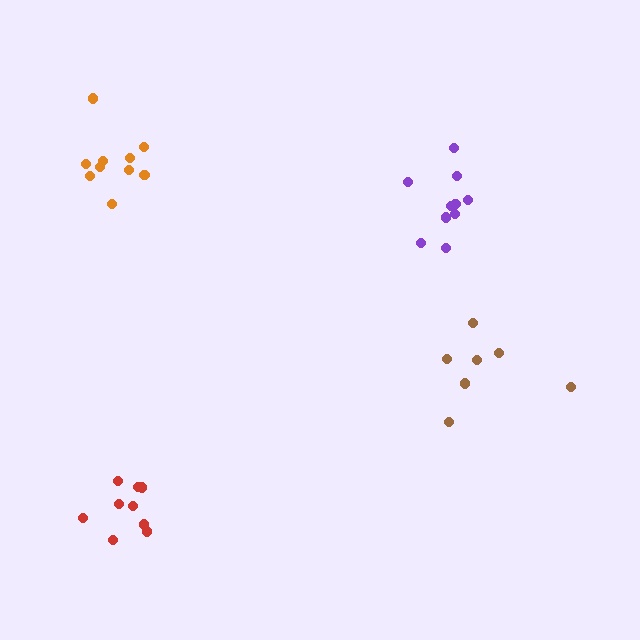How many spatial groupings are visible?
There are 4 spatial groupings.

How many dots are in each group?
Group 1: 10 dots, Group 2: 7 dots, Group 3: 11 dots, Group 4: 9 dots (37 total).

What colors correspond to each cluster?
The clusters are colored: orange, brown, purple, red.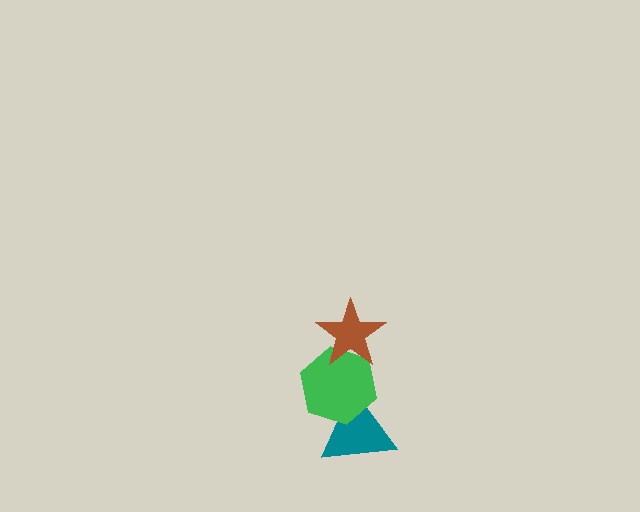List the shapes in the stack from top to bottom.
From top to bottom: the brown star, the green hexagon, the teal triangle.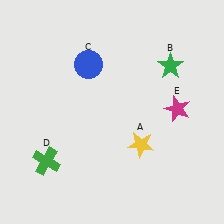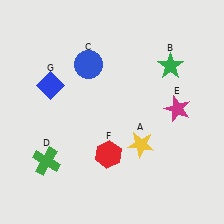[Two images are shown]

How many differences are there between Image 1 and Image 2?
There are 2 differences between the two images.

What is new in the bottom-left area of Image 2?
A red hexagon (F) was added in the bottom-left area of Image 2.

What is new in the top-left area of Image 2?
A blue diamond (G) was added in the top-left area of Image 2.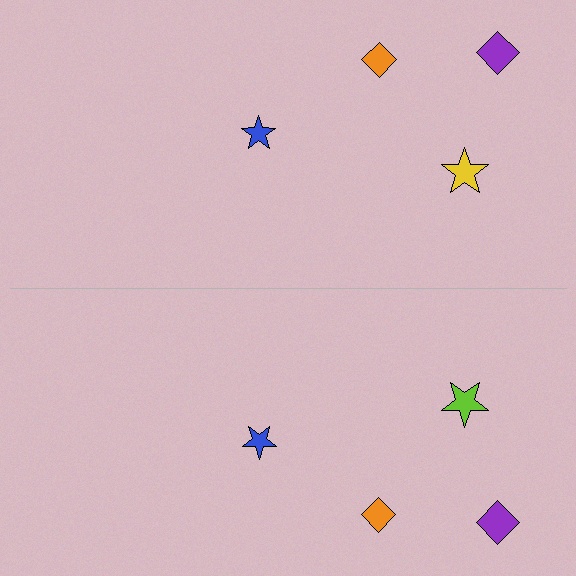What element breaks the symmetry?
The lime star on the bottom side breaks the symmetry — its mirror counterpart is yellow.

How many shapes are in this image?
There are 8 shapes in this image.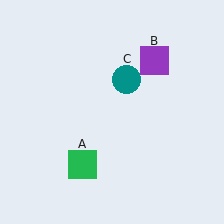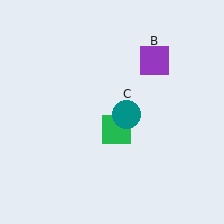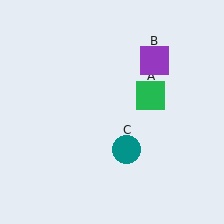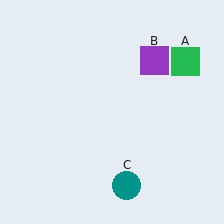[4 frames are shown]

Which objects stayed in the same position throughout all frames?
Purple square (object B) remained stationary.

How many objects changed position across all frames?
2 objects changed position: green square (object A), teal circle (object C).